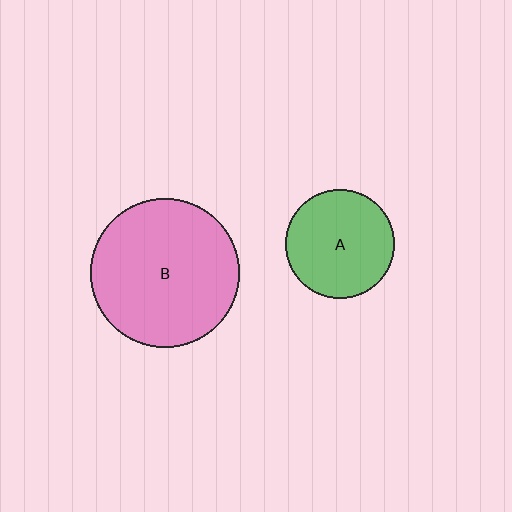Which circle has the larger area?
Circle B (pink).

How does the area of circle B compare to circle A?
Approximately 1.9 times.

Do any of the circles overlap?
No, none of the circles overlap.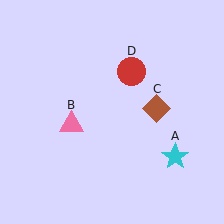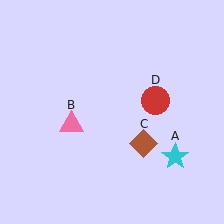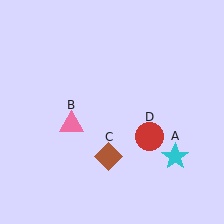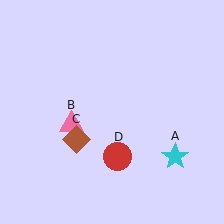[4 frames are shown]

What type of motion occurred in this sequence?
The brown diamond (object C), red circle (object D) rotated clockwise around the center of the scene.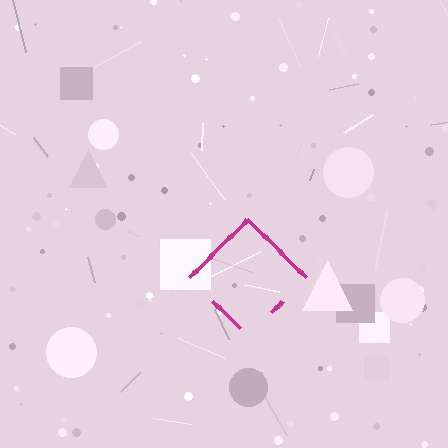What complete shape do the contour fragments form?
The contour fragments form a diamond.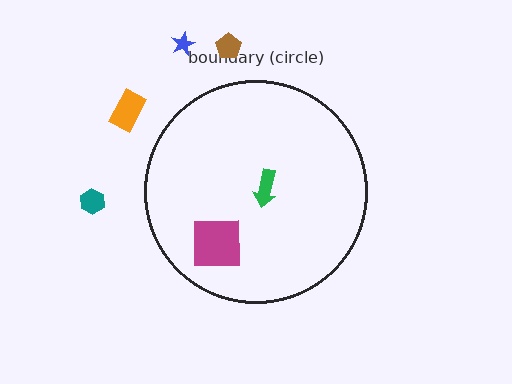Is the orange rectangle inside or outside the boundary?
Outside.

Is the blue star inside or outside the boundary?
Outside.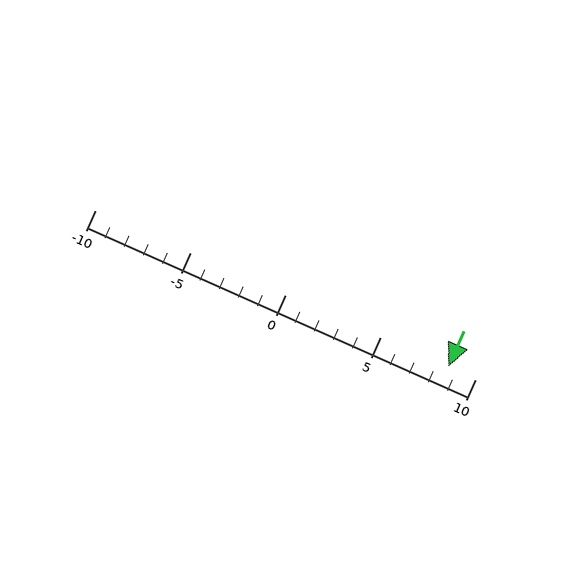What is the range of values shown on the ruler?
The ruler shows values from -10 to 10.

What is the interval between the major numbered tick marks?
The major tick marks are spaced 5 units apart.